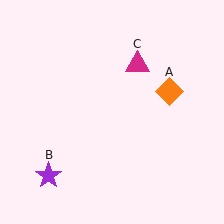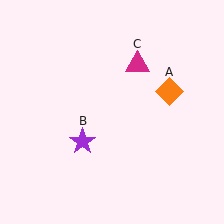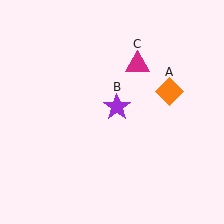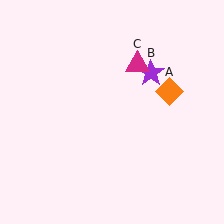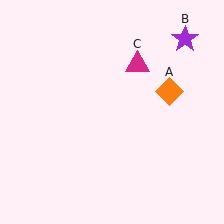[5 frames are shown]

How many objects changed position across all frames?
1 object changed position: purple star (object B).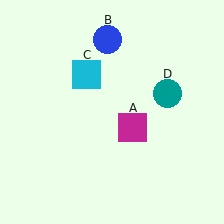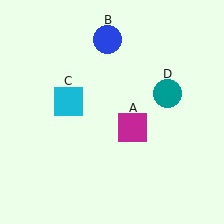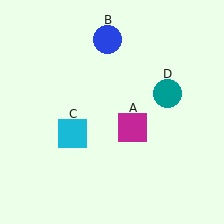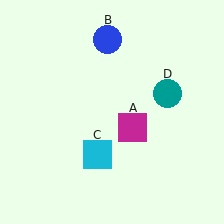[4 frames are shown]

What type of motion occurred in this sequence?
The cyan square (object C) rotated counterclockwise around the center of the scene.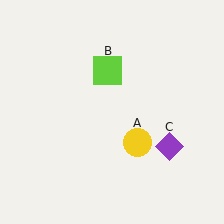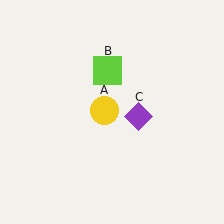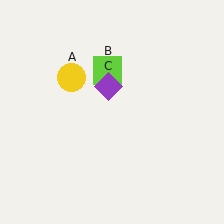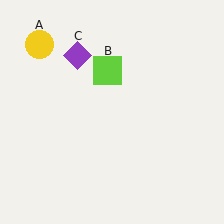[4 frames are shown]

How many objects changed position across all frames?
2 objects changed position: yellow circle (object A), purple diamond (object C).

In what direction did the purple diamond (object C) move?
The purple diamond (object C) moved up and to the left.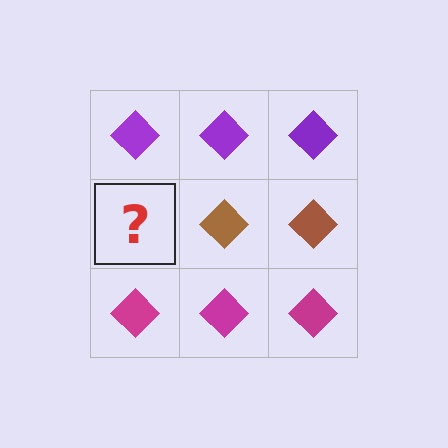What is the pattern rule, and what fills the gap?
The rule is that each row has a consistent color. The gap should be filled with a brown diamond.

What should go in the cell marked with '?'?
The missing cell should contain a brown diamond.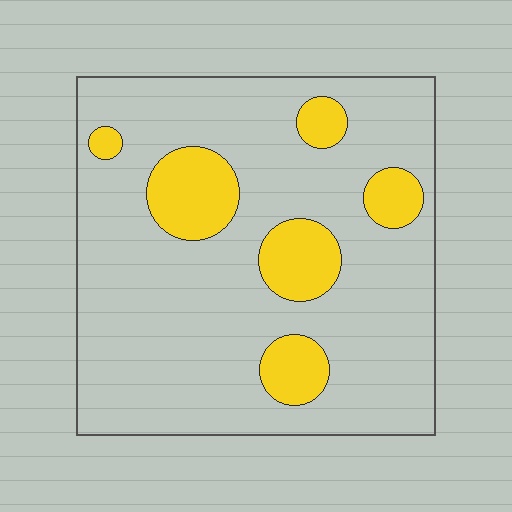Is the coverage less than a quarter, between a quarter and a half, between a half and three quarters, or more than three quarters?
Less than a quarter.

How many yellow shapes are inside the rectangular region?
6.